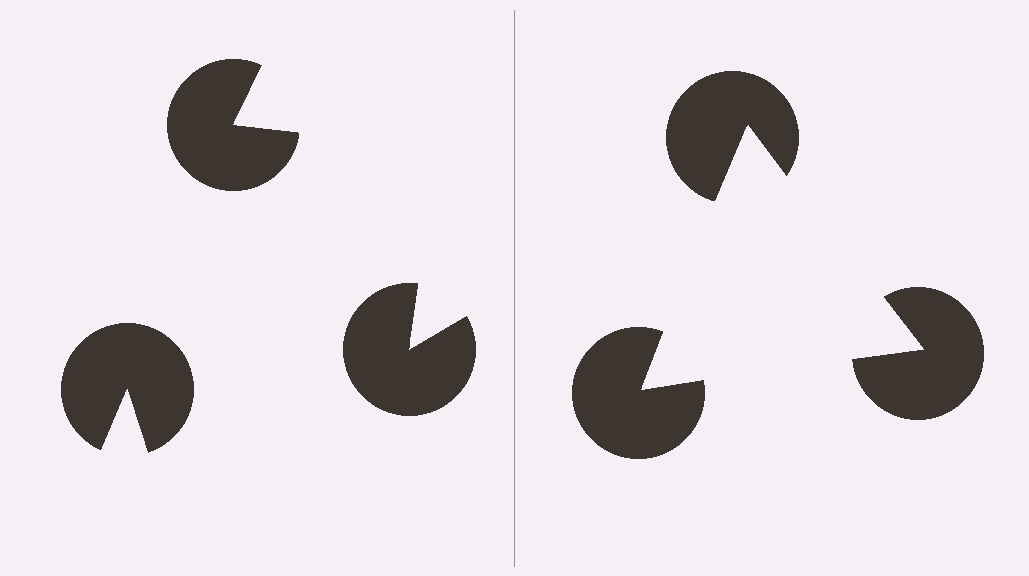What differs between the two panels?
The pac-man discs are positioned identically on both sides; only the wedge orientations differ. On the right they align to a triangle; on the left they are misaligned.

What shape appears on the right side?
An illusory triangle.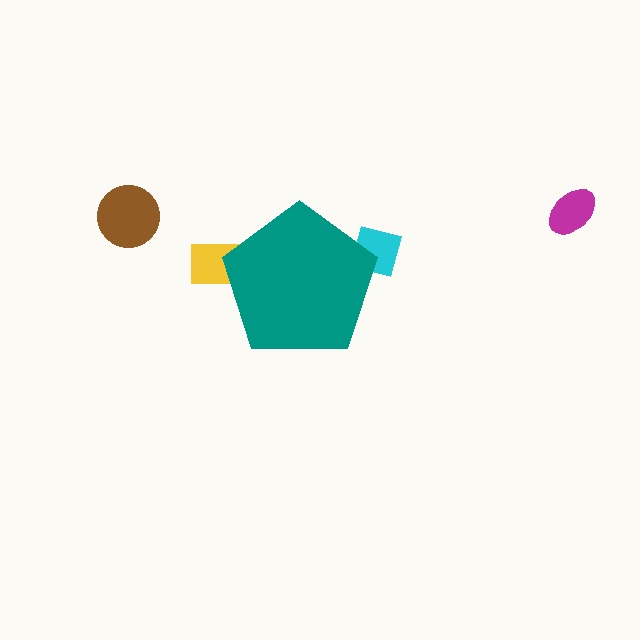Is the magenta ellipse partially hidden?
No, the magenta ellipse is fully visible.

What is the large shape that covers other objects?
A teal pentagon.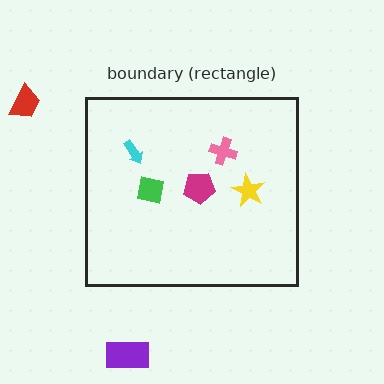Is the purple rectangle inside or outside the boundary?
Outside.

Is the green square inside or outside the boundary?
Inside.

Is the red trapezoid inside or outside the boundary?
Outside.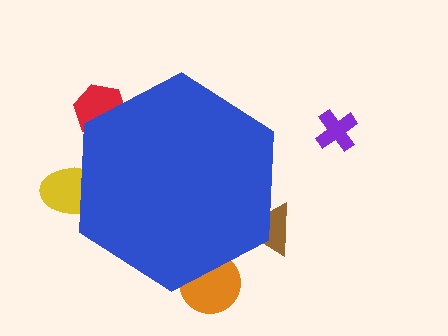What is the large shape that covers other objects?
A blue hexagon.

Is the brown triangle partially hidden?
Yes, the brown triangle is partially hidden behind the blue hexagon.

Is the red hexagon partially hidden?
Yes, the red hexagon is partially hidden behind the blue hexagon.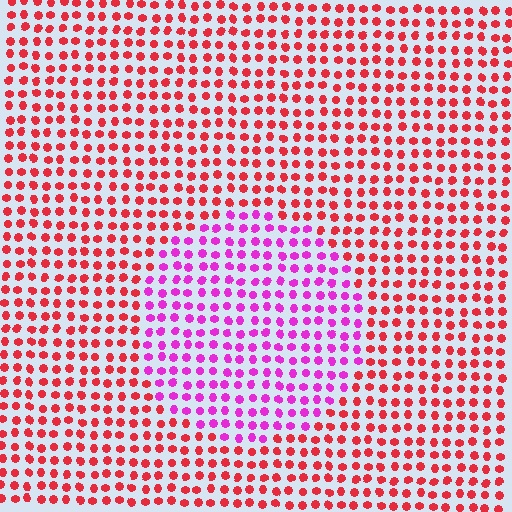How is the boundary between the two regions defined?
The boundary is defined purely by a slight shift in hue (about 49 degrees). Spacing, size, and orientation are identical on both sides.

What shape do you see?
I see a circle.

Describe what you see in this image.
The image is filled with small red elements in a uniform arrangement. A circle-shaped region is visible where the elements are tinted to a slightly different hue, forming a subtle color boundary.